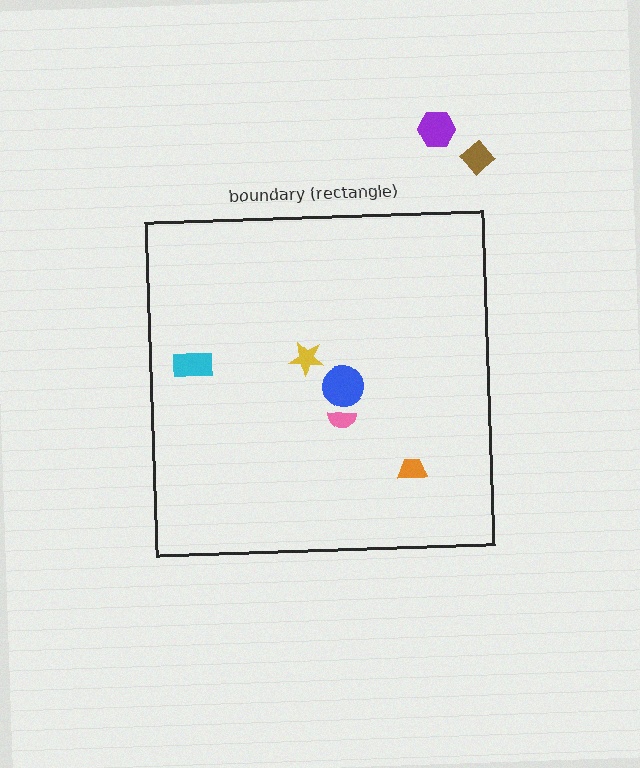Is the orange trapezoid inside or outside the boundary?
Inside.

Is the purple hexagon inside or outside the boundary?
Outside.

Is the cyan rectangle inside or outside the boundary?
Inside.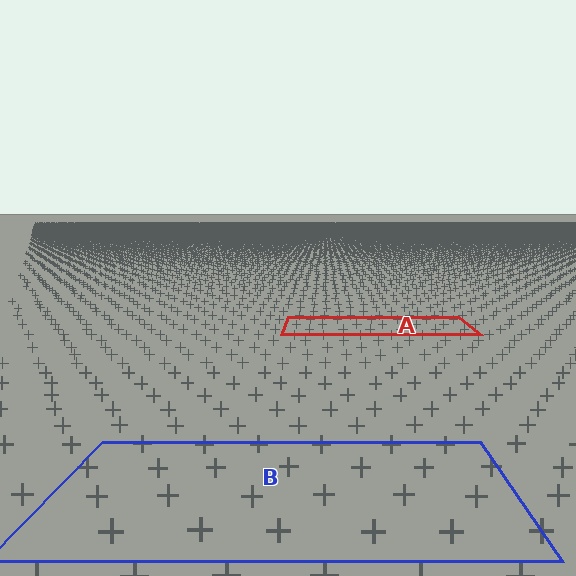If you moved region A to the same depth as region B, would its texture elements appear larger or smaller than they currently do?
They would appear larger. At a closer depth, the same texture elements are projected at a bigger on-screen size.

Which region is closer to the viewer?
Region B is closer. The texture elements there are larger and more spread out.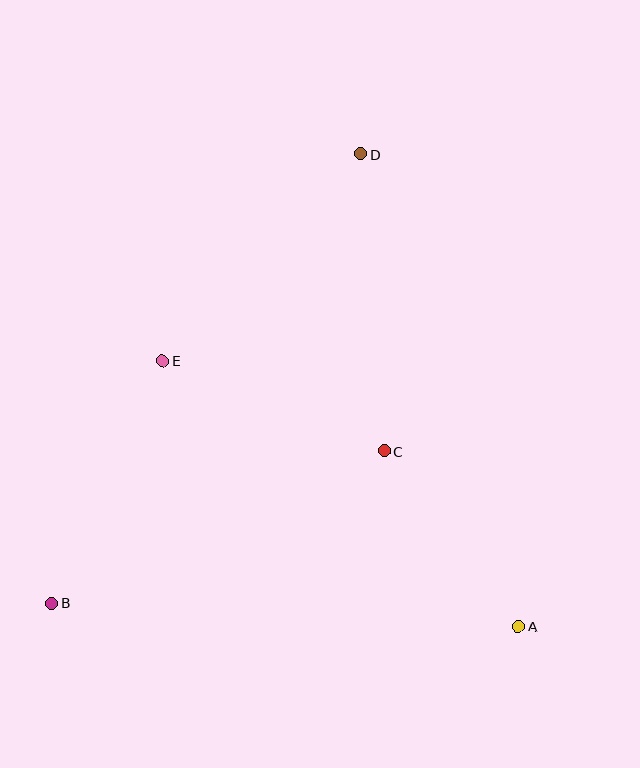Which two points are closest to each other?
Points A and C are closest to each other.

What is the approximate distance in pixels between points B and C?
The distance between B and C is approximately 365 pixels.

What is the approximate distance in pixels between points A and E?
The distance between A and E is approximately 444 pixels.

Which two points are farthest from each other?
Points B and D are farthest from each other.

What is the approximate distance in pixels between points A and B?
The distance between A and B is approximately 467 pixels.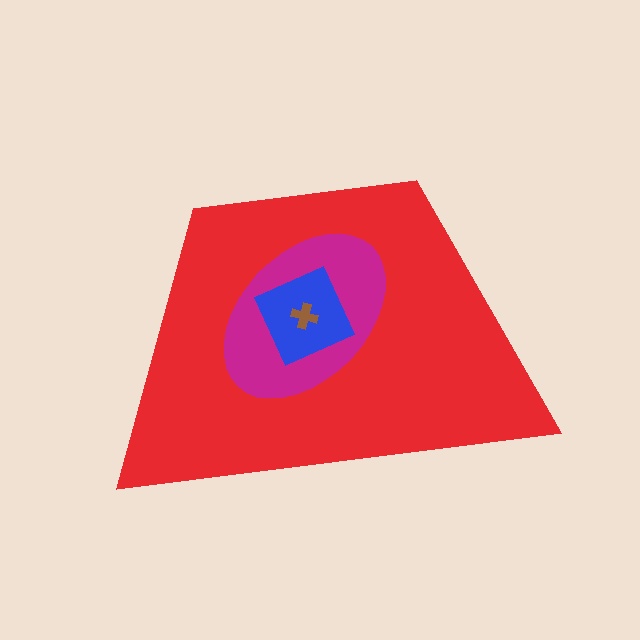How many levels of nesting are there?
4.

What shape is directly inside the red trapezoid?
The magenta ellipse.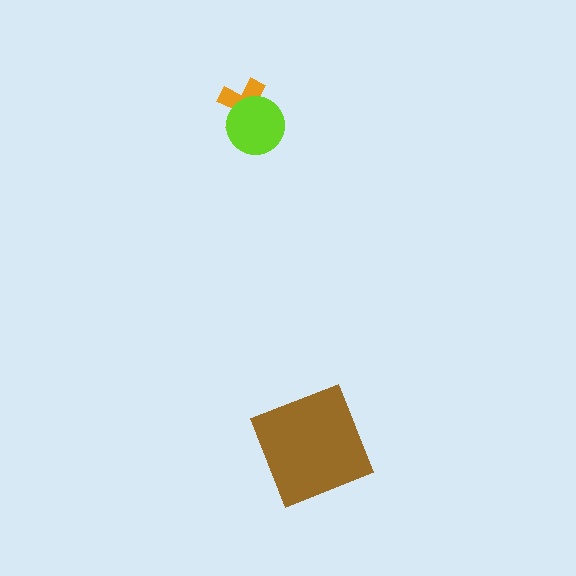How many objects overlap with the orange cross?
1 object overlaps with the orange cross.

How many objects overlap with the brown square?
0 objects overlap with the brown square.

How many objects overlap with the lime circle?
1 object overlaps with the lime circle.